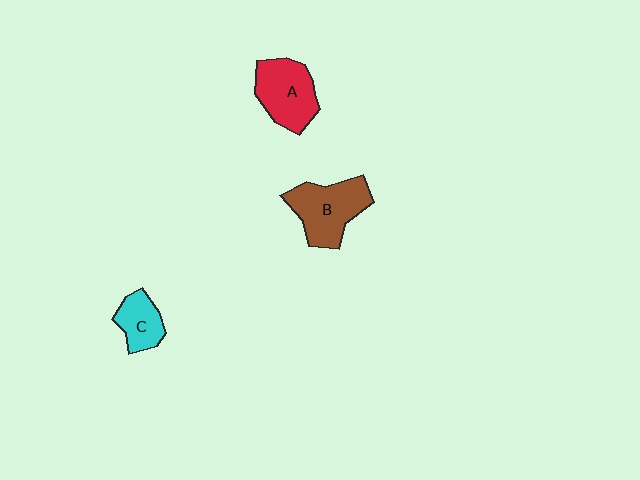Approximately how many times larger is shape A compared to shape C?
Approximately 1.6 times.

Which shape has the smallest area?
Shape C (cyan).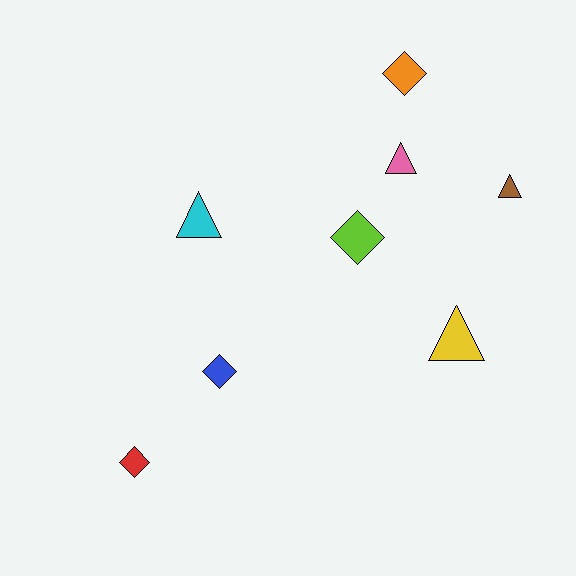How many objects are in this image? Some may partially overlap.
There are 8 objects.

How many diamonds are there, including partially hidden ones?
There are 4 diamonds.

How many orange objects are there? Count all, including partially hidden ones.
There is 1 orange object.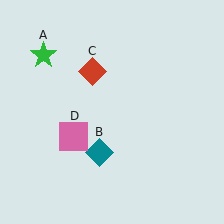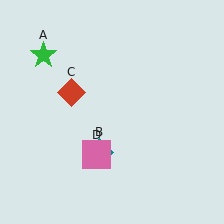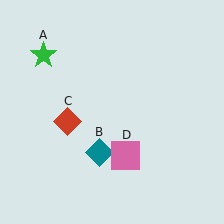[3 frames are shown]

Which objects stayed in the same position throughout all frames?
Green star (object A) and teal diamond (object B) remained stationary.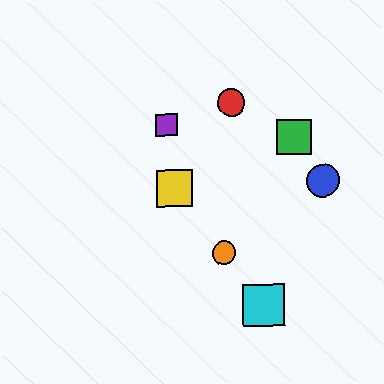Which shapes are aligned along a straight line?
The yellow square, the orange circle, the cyan square are aligned along a straight line.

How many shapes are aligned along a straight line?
3 shapes (the yellow square, the orange circle, the cyan square) are aligned along a straight line.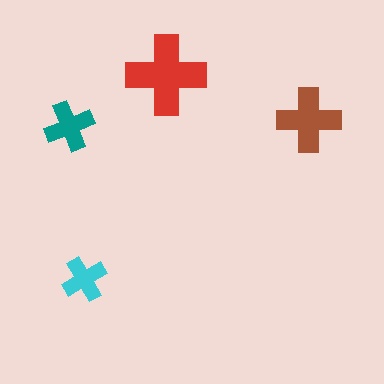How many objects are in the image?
There are 4 objects in the image.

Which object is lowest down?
The cyan cross is bottommost.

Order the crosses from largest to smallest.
the red one, the brown one, the teal one, the cyan one.